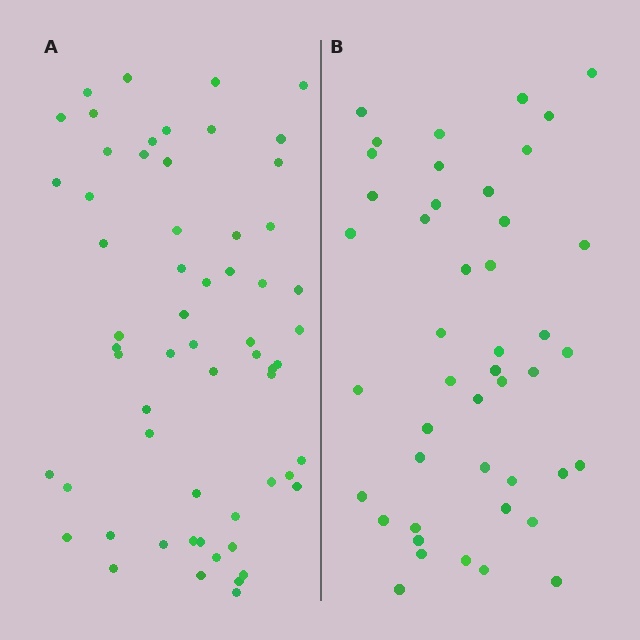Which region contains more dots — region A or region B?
Region A (the left region) has more dots.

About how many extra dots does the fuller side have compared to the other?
Region A has approximately 15 more dots than region B.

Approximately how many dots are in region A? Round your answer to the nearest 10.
About 60 dots.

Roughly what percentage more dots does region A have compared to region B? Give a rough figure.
About 35% more.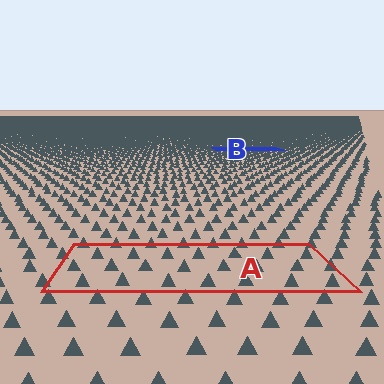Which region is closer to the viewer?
Region A is closer. The texture elements there are larger and more spread out.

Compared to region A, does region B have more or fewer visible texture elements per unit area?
Region B has more texture elements per unit area — they are packed more densely because it is farther away.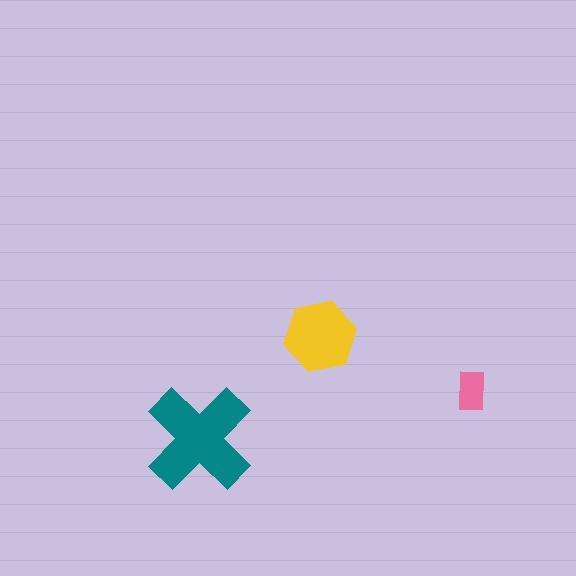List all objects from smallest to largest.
The pink rectangle, the yellow hexagon, the teal cross.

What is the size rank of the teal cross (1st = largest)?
1st.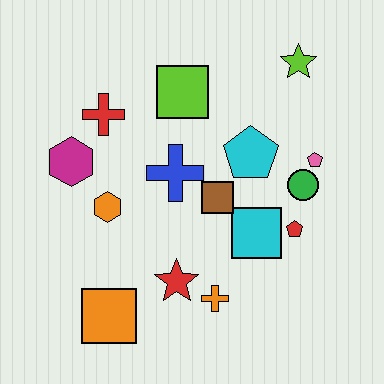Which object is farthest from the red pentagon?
The magenta hexagon is farthest from the red pentagon.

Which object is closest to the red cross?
The magenta hexagon is closest to the red cross.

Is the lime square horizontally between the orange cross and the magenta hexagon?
Yes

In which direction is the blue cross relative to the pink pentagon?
The blue cross is to the left of the pink pentagon.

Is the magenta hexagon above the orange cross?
Yes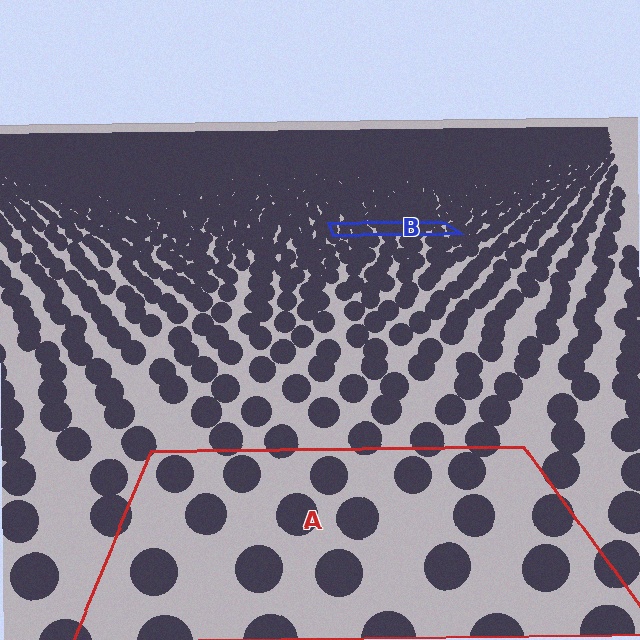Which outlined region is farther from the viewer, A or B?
Region B is farther from the viewer — the texture elements inside it appear smaller and more densely packed.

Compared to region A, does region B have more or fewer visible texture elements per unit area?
Region B has more texture elements per unit area — they are packed more densely because it is farther away.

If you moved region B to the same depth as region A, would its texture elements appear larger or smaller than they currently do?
They would appear larger. At a closer depth, the same texture elements are projected at a bigger on-screen size.